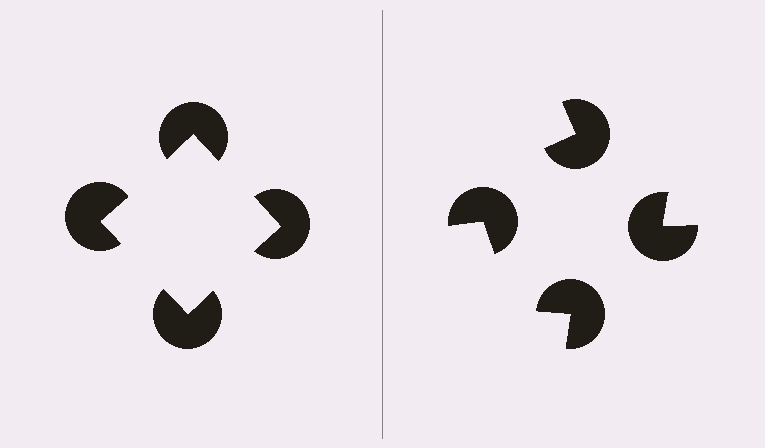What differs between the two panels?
The pac-man discs are positioned identically on both sides; only the wedge orientations differ. On the left they align to a square; on the right they are misaligned.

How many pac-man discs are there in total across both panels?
8 — 4 on each side.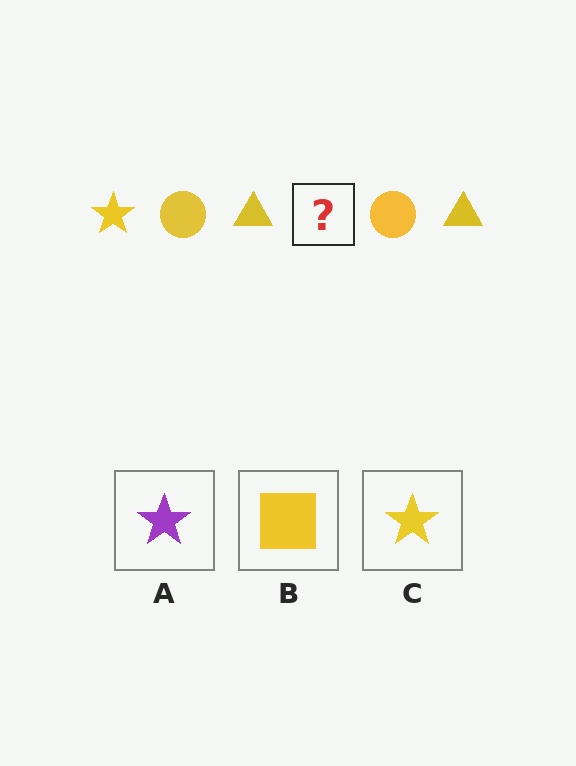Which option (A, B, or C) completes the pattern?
C.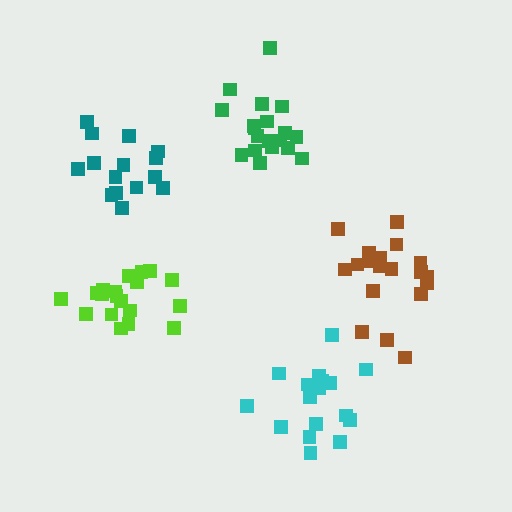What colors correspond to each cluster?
The clusters are colored: cyan, lime, green, teal, brown.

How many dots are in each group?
Group 1: 18 dots, Group 2: 19 dots, Group 3: 19 dots, Group 4: 15 dots, Group 5: 19 dots (90 total).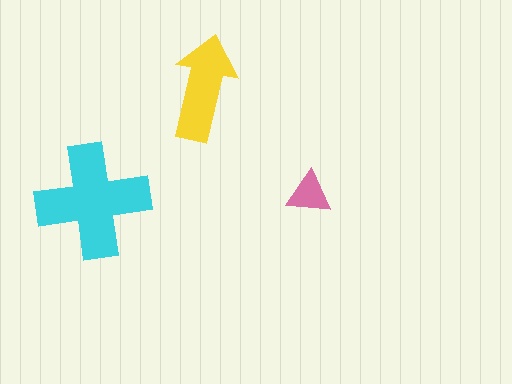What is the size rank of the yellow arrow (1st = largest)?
2nd.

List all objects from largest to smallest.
The cyan cross, the yellow arrow, the pink triangle.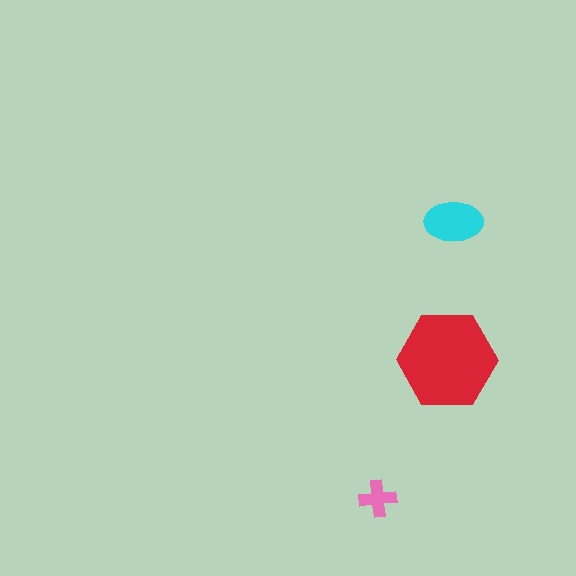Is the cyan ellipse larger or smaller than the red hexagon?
Smaller.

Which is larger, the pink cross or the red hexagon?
The red hexagon.